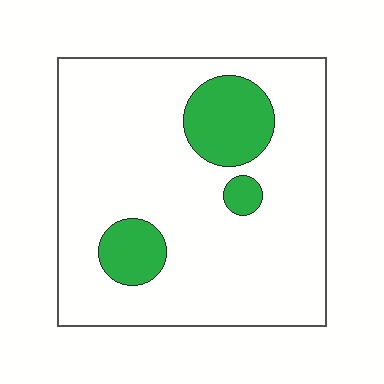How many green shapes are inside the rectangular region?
3.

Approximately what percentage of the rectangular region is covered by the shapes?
Approximately 15%.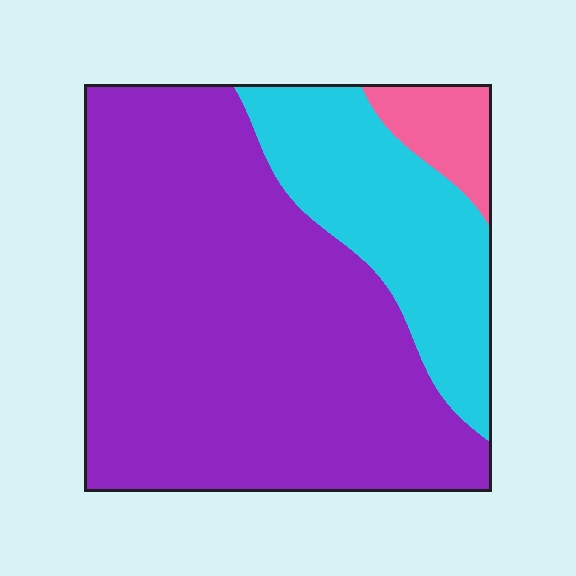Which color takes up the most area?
Purple, at roughly 70%.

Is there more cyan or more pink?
Cyan.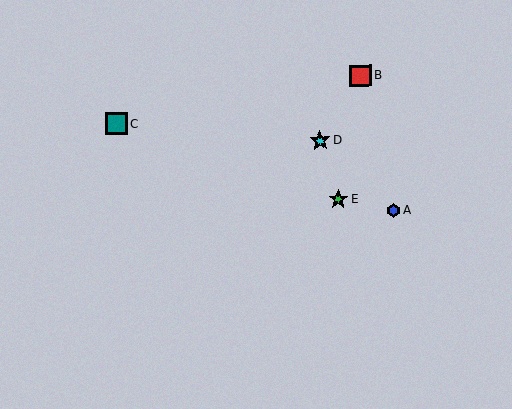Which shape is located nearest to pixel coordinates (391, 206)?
The blue hexagon (labeled A) at (394, 210) is nearest to that location.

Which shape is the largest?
The teal square (labeled C) is the largest.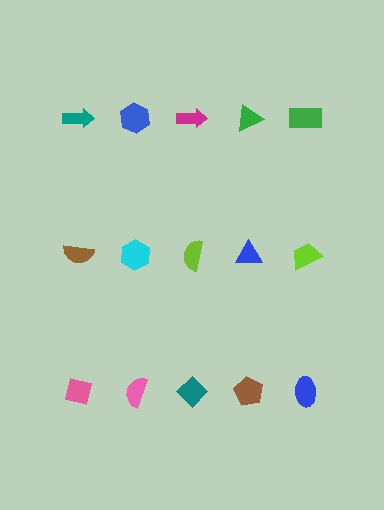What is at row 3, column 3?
A teal diamond.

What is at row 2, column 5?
A lime trapezoid.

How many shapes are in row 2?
5 shapes.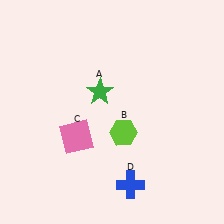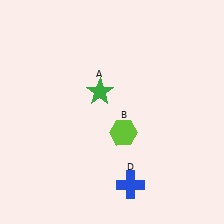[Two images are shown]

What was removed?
The pink square (C) was removed in Image 2.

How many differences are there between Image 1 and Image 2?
There is 1 difference between the two images.